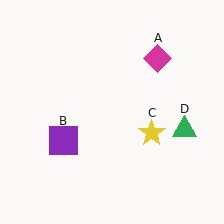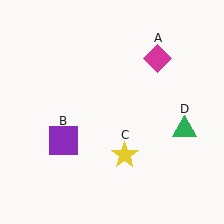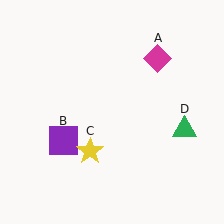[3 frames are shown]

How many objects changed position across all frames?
1 object changed position: yellow star (object C).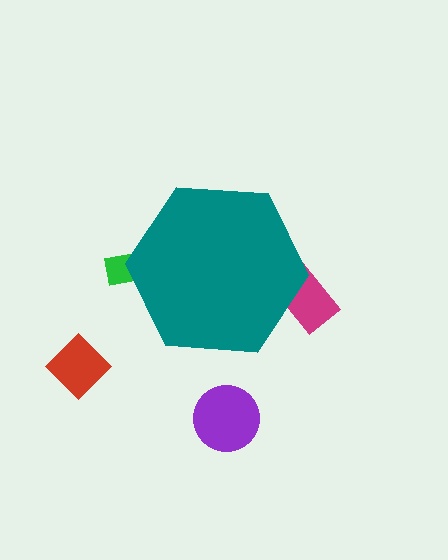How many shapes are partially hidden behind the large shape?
2 shapes are partially hidden.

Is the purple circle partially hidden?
No, the purple circle is fully visible.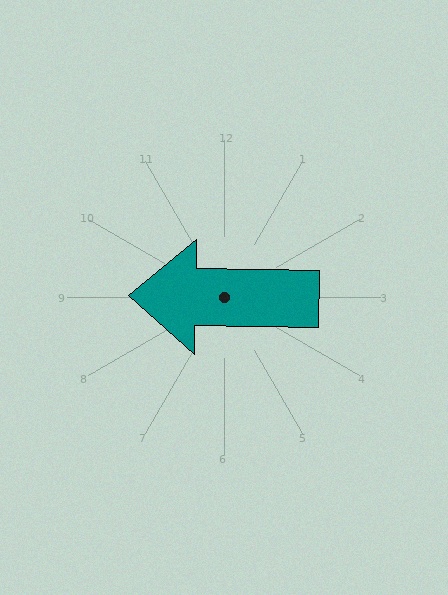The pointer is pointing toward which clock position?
Roughly 9 o'clock.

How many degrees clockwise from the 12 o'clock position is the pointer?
Approximately 271 degrees.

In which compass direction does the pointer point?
West.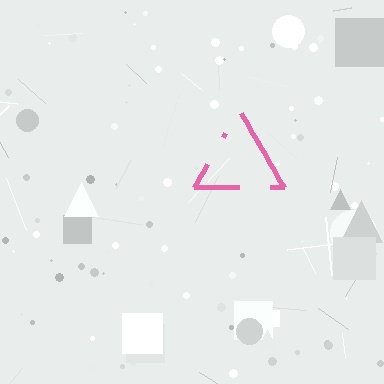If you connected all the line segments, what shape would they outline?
They would outline a triangle.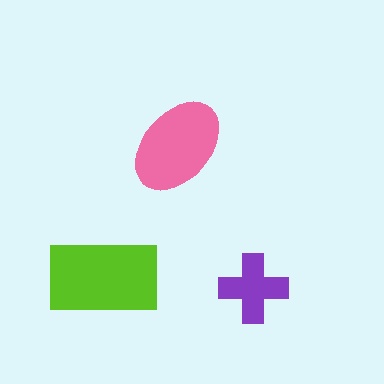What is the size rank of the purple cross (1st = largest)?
3rd.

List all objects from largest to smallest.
The lime rectangle, the pink ellipse, the purple cross.